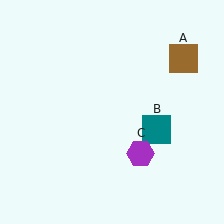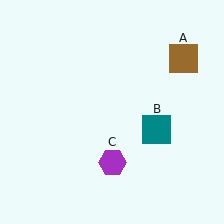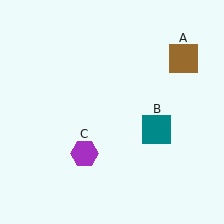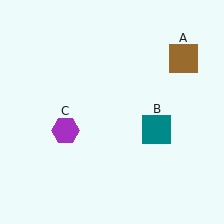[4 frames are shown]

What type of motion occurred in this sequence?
The purple hexagon (object C) rotated clockwise around the center of the scene.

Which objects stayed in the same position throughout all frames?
Brown square (object A) and teal square (object B) remained stationary.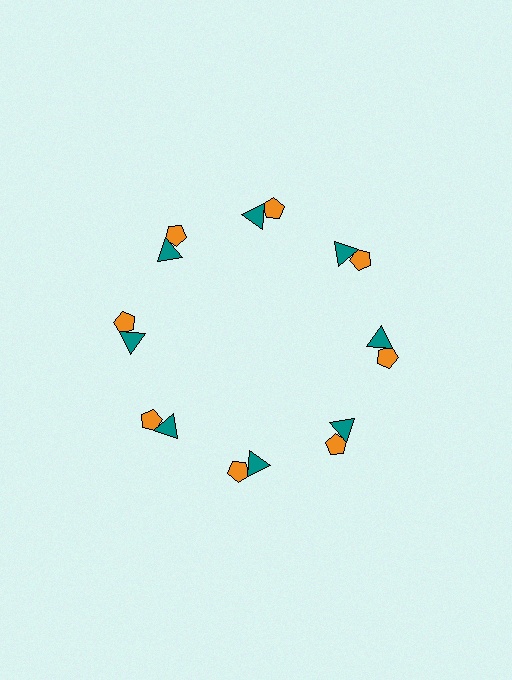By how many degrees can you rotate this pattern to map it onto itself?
The pattern maps onto itself every 45 degrees of rotation.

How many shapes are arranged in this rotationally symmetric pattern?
There are 16 shapes, arranged in 8 groups of 2.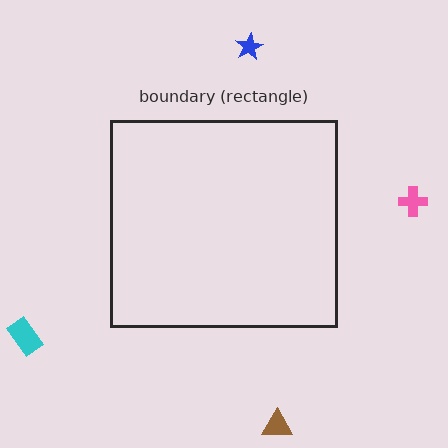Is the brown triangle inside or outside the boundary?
Outside.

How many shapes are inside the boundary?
0 inside, 4 outside.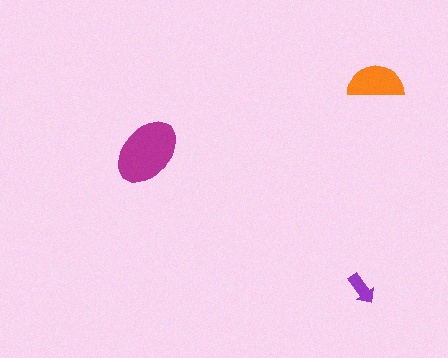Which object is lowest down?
The purple arrow is bottommost.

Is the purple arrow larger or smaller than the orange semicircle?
Smaller.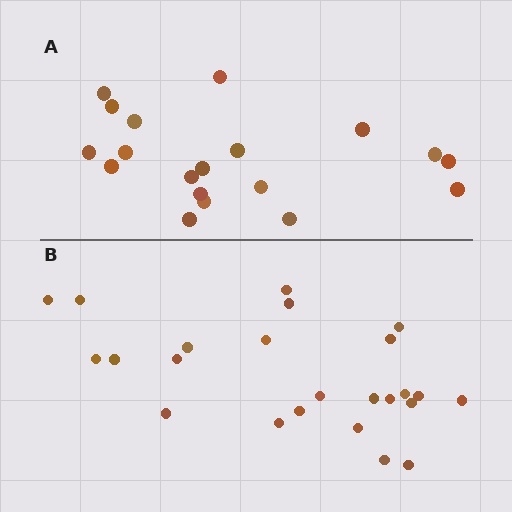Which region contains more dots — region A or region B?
Region B (the bottom region) has more dots.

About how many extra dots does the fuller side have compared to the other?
Region B has about 5 more dots than region A.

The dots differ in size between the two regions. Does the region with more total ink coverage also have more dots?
No. Region A has more total ink coverage because its dots are larger, but region B actually contains more individual dots. Total area can be misleading — the number of items is what matters here.